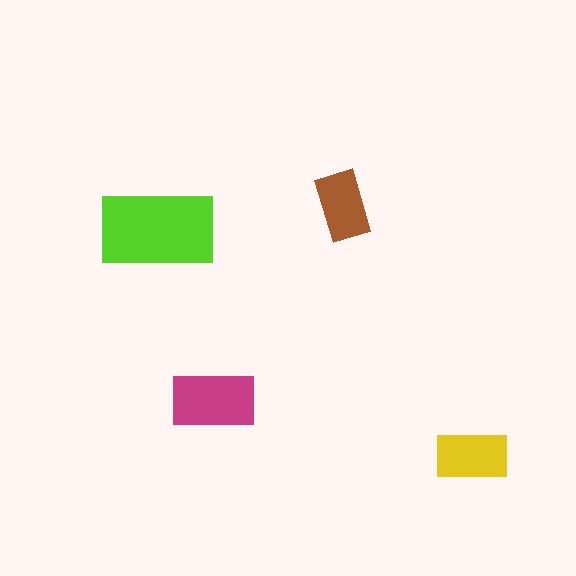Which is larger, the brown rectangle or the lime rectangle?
The lime one.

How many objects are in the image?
There are 4 objects in the image.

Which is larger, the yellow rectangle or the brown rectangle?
The yellow one.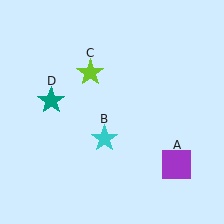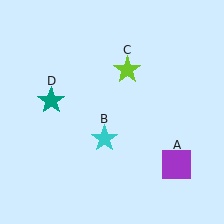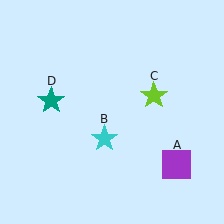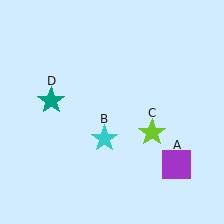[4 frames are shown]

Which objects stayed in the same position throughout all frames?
Purple square (object A) and cyan star (object B) and teal star (object D) remained stationary.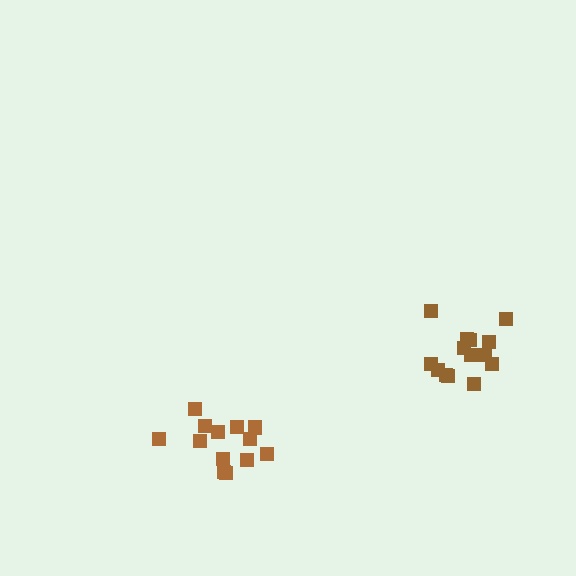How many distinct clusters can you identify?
There are 2 distinct clusters.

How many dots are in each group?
Group 1: 15 dots, Group 2: 13 dots (28 total).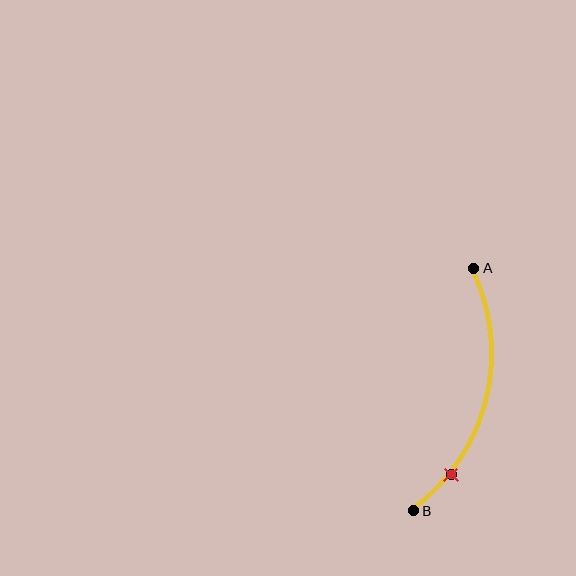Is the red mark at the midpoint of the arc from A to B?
No. The red mark lies on the arc but is closer to endpoint B. The arc midpoint would be at the point on the curve equidistant along the arc from both A and B.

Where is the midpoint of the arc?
The arc midpoint is the point on the curve farthest from the straight line joining A and B. It sits to the right of that line.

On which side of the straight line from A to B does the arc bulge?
The arc bulges to the right of the straight line connecting A and B.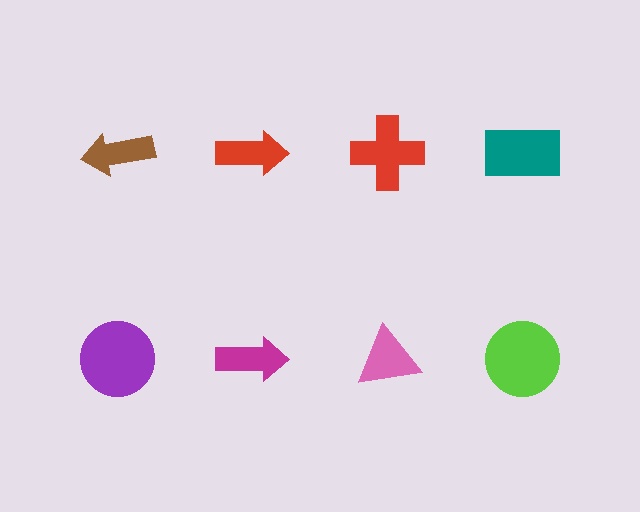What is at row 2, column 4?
A lime circle.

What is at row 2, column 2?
A magenta arrow.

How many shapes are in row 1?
4 shapes.